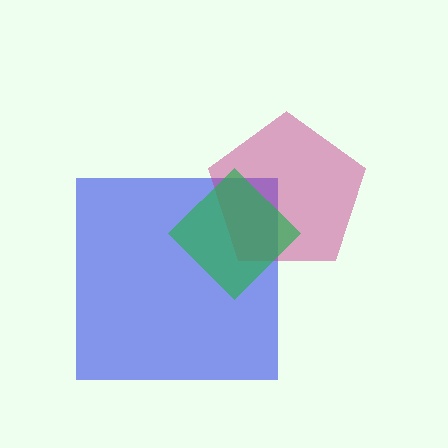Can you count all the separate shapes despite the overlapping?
Yes, there are 3 separate shapes.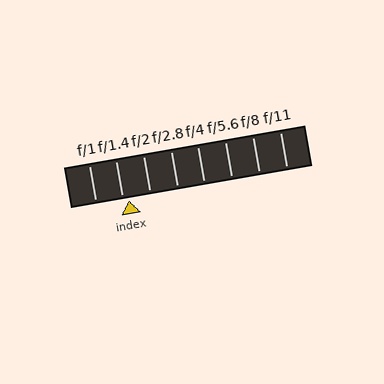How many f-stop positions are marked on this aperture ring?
There are 8 f-stop positions marked.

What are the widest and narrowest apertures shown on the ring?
The widest aperture shown is f/1 and the narrowest is f/11.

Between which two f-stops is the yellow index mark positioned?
The index mark is between f/1.4 and f/2.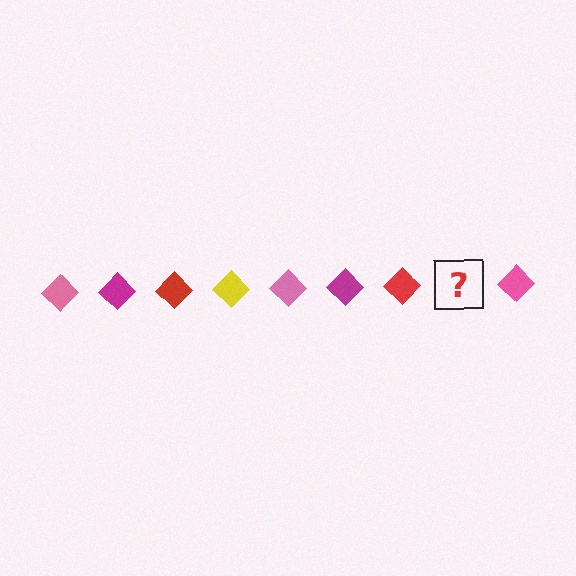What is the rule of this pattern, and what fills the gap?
The rule is that the pattern cycles through pink, magenta, red, yellow diamonds. The gap should be filled with a yellow diamond.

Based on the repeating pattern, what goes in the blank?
The blank should be a yellow diamond.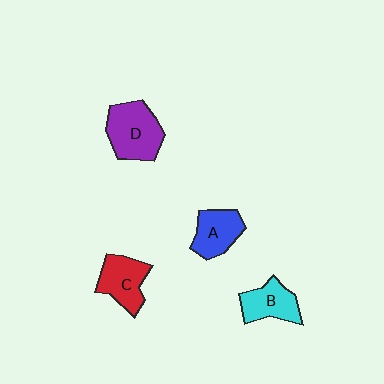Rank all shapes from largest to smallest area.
From largest to smallest: D (purple), C (red), A (blue), B (cyan).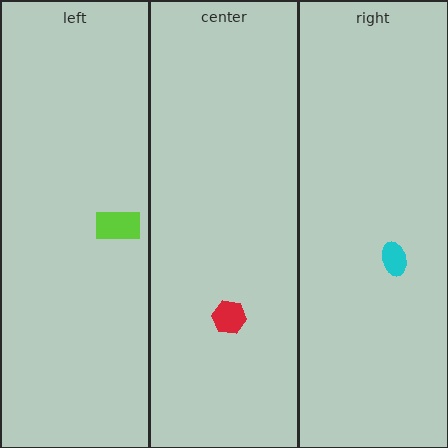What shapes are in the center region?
The red hexagon.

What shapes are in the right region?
The cyan ellipse.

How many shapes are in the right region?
1.